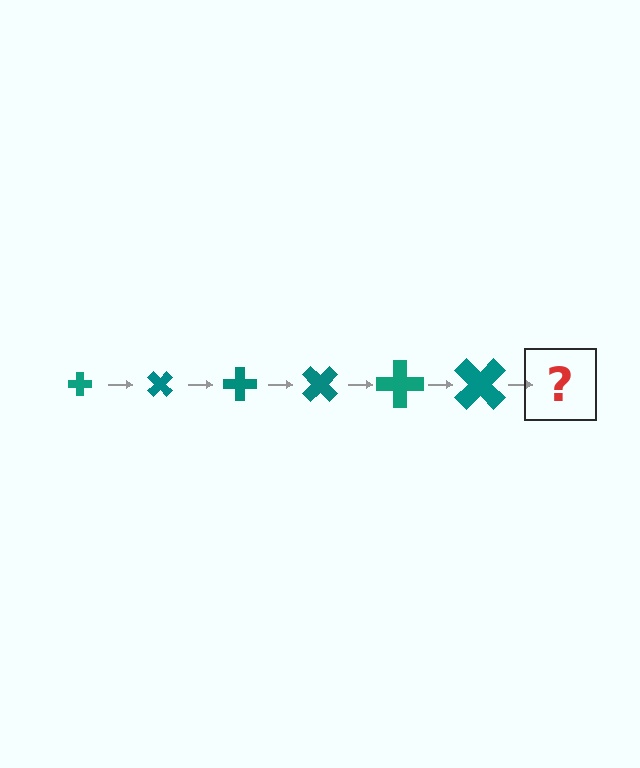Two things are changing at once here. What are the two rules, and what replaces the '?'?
The two rules are that the cross grows larger each step and it rotates 45 degrees each step. The '?' should be a cross, larger than the previous one and rotated 270 degrees from the start.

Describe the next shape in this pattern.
It should be a cross, larger than the previous one and rotated 270 degrees from the start.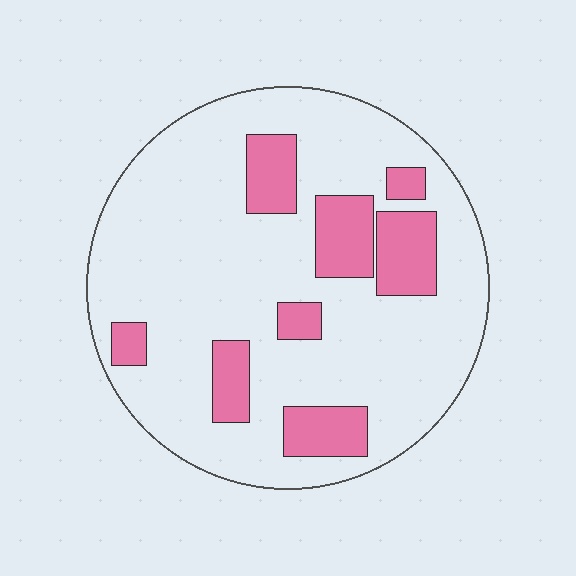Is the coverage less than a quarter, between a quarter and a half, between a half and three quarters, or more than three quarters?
Less than a quarter.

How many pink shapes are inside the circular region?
8.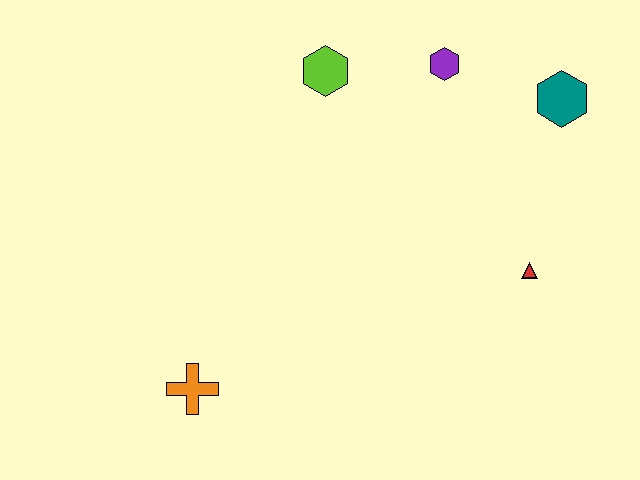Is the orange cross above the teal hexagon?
No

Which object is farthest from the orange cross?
The teal hexagon is farthest from the orange cross.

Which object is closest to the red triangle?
The teal hexagon is closest to the red triangle.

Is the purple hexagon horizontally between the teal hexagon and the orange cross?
Yes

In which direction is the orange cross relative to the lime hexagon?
The orange cross is below the lime hexagon.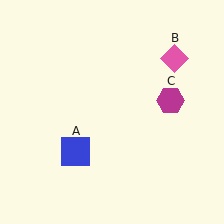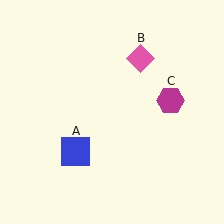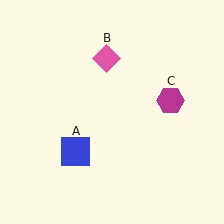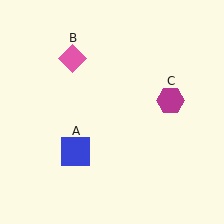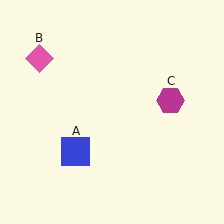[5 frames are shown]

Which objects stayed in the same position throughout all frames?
Blue square (object A) and magenta hexagon (object C) remained stationary.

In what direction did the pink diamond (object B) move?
The pink diamond (object B) moved left.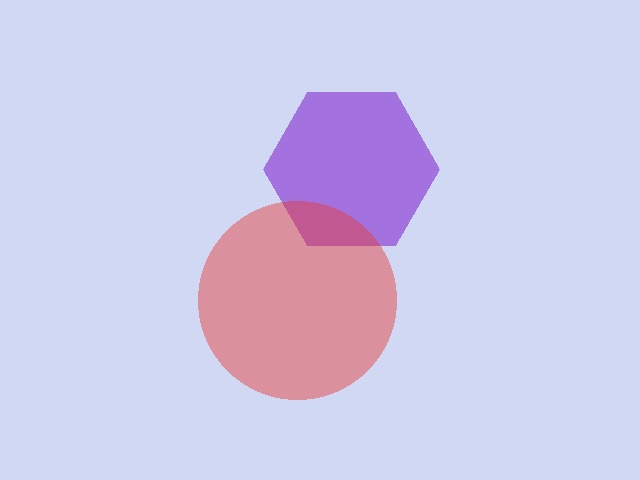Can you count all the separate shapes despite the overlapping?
Yes, there are 2 separate shapes.